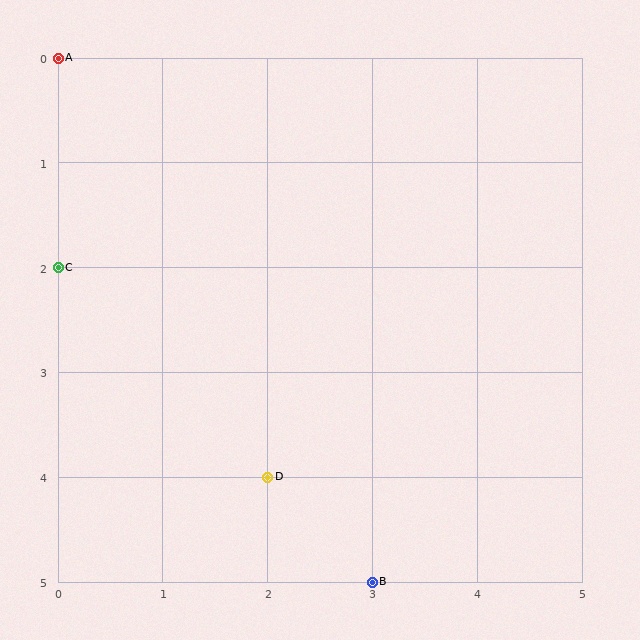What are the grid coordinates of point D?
Point D is at grid coordinates (2, 4).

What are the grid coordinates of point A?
Point A is at grid coordinates (0, 0).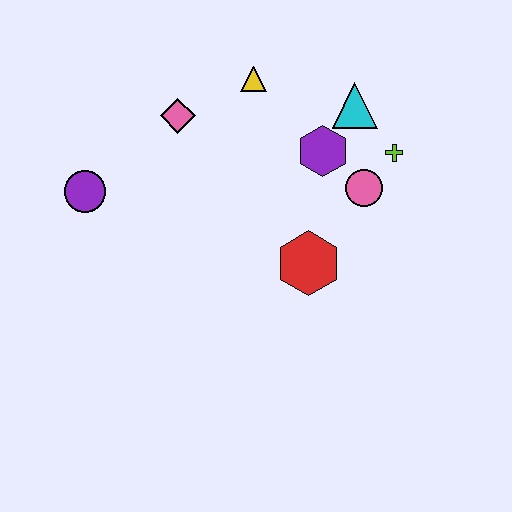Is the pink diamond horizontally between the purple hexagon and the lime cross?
No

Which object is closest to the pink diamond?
The yellow triangle is closest to the pink diamond.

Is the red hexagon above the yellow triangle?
No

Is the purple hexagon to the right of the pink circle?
No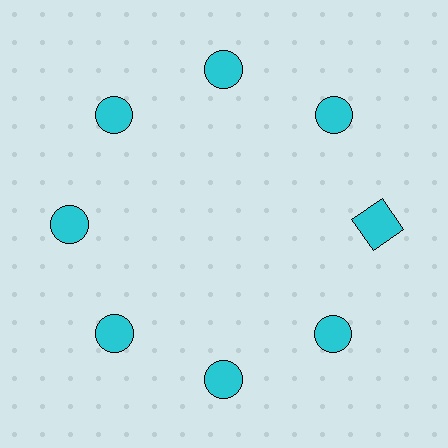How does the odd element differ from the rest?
It has a different shape: square instead of circle.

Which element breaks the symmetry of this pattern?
The cyan square at roughly the 3 o'clock position breaks the symmetry. All other shapes are cyan circles.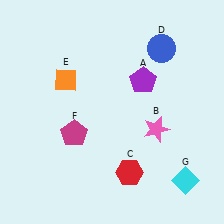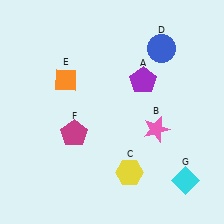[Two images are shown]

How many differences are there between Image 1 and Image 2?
There is 1 difference between the two images.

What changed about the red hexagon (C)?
In Image 1, C is red. In Image 2, it changed to yellow.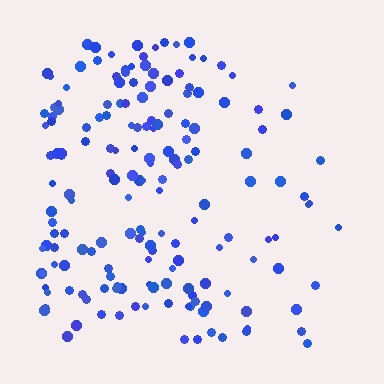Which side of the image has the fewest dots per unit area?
The right.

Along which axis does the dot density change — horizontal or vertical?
Horizontal.